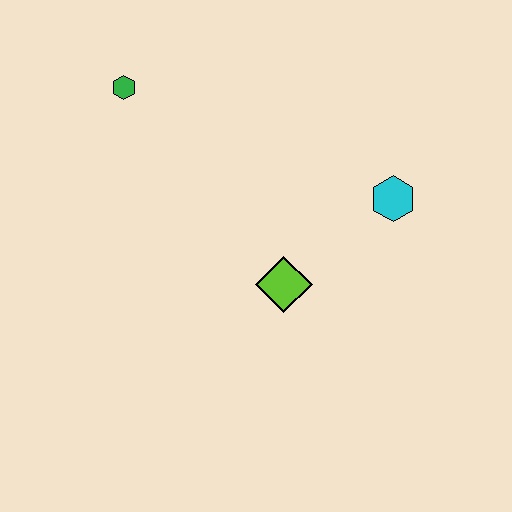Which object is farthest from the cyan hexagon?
The green hexagon is farthest from the cyan hexagon.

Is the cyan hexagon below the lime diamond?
No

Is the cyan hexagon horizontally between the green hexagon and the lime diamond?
No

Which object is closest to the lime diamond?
The cyan hexagon is closest to the lime diamond.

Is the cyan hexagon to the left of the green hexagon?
No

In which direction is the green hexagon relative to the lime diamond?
The green hexagon is above the lime diamond.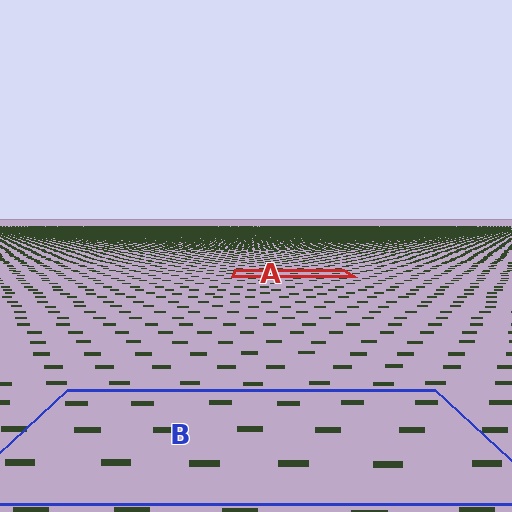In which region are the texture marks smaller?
The texture marks are smaller in region A, because it is farther away.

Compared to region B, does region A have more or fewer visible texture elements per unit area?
Region A has more texture elements per unit area — they are packed more densely because it is farther away.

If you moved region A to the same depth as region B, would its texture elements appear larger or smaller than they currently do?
They would appear larger. At a closer depth, the same texture elements are projected at a bigger on-screen size.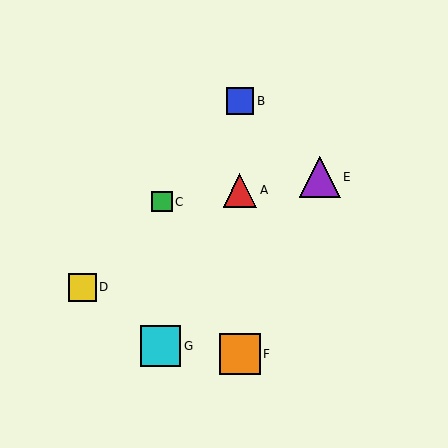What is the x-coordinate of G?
Object G is at x≈161.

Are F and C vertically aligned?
No, F is at x≈240 and C is at x≈162.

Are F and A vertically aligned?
Yes, both are at x≈240.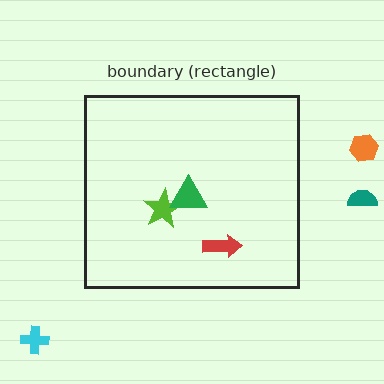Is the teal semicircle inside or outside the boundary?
Outside.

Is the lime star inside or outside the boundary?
Inside.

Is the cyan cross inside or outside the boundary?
Outside.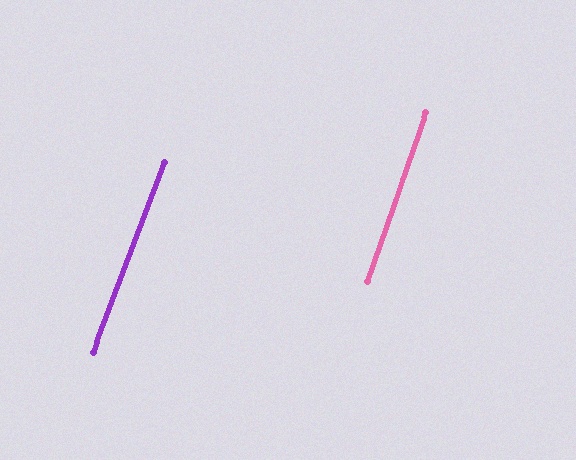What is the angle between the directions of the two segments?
Approximately 1 degree.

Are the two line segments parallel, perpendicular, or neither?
Parallel — their directions differ by only 1.3°.